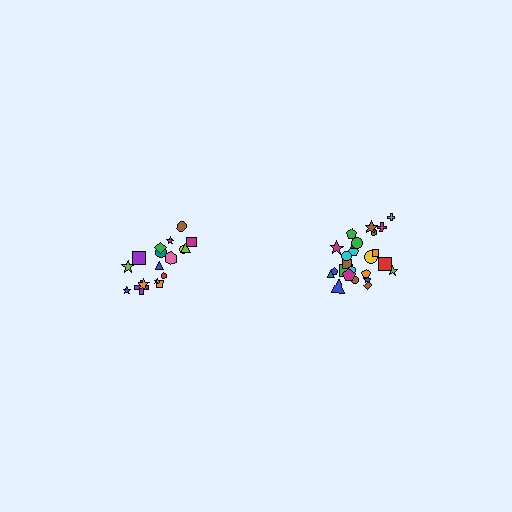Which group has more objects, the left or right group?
The right group.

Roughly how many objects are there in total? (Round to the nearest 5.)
Roughly 45 objects in total.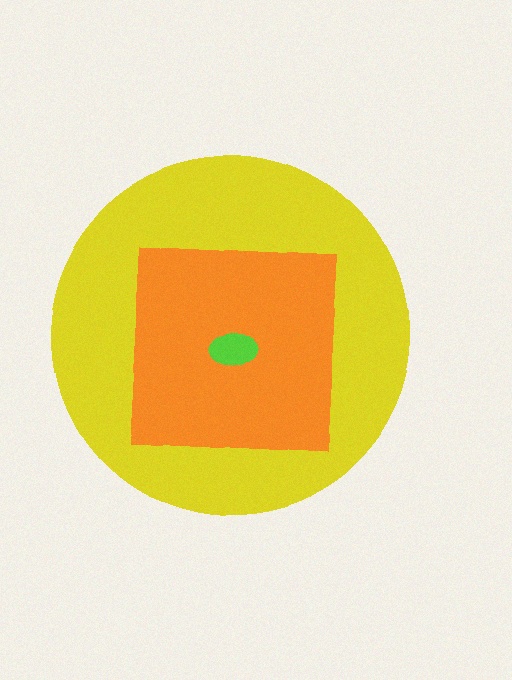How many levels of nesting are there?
3.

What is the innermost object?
The lime ellipse.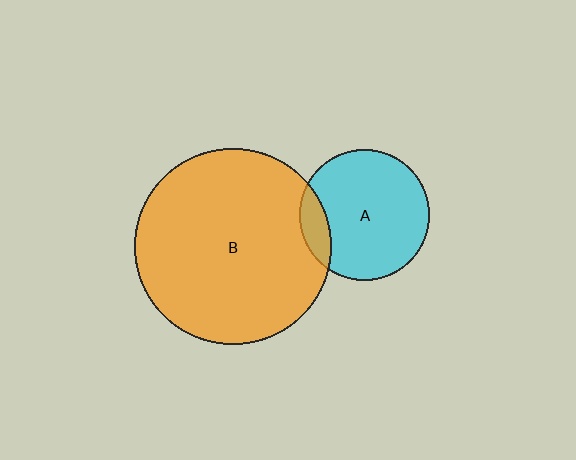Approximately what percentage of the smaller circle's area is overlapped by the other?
Approximately 15%.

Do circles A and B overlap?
Yes.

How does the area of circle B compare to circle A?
Approximately 2.3 times.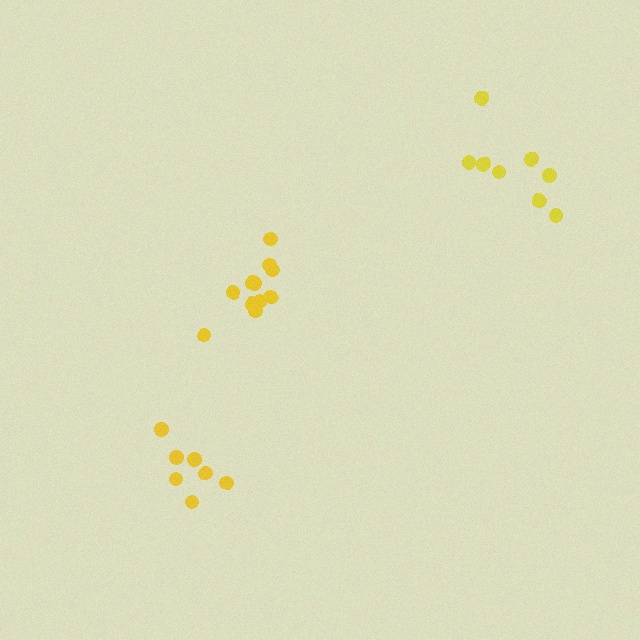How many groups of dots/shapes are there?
There are 3 groups.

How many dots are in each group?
Group 1: 11 dots, Group 2: 8 dots, Group 3: 7 dots (26 total).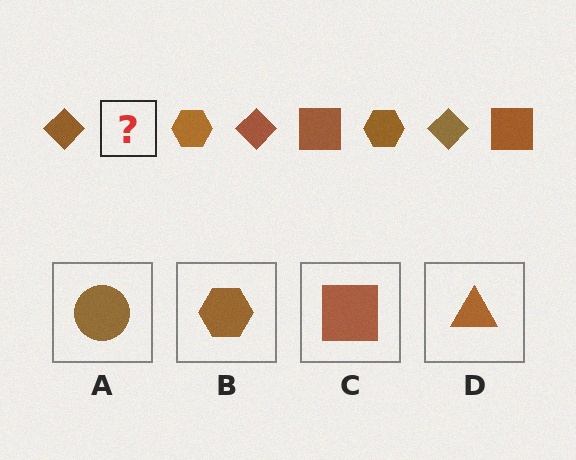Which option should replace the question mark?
Option C.